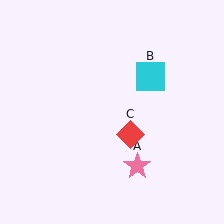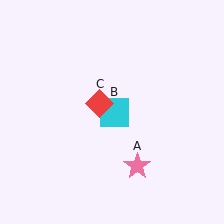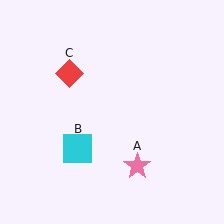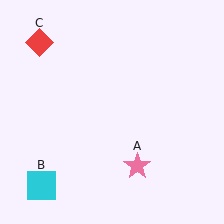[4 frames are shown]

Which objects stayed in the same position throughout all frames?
Pink star (object A) remained stationary.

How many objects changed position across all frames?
2 objects changed position: cyan square (object B), red diamond (object C).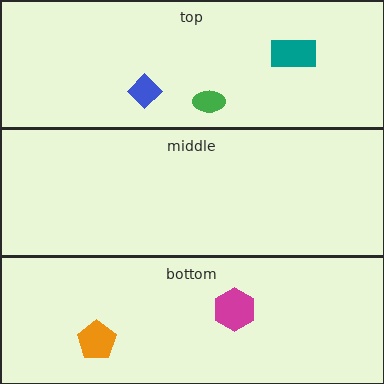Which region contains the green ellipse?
The top region.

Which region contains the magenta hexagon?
The bottom region.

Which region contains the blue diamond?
The top region.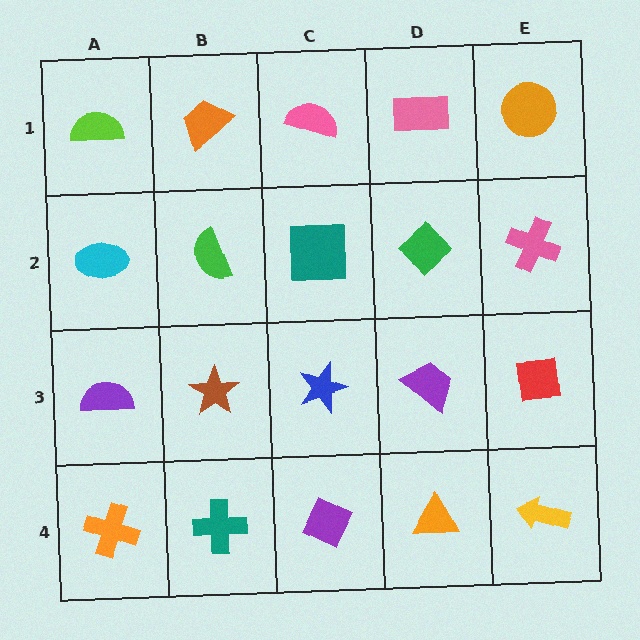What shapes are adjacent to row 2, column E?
An orange circle (row 1, column E), a red square (row 3, column E), a green diamond (row 2, column D).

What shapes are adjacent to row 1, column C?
A teal square (row 2, column C), an orange trapezoid (row 1, column B), a pink rectangle (row 1, column D).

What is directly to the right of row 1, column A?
An orange trapezoid.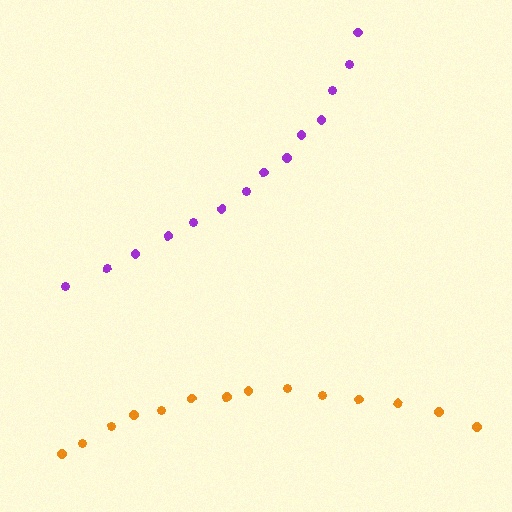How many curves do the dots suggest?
There are 2 distinct paths.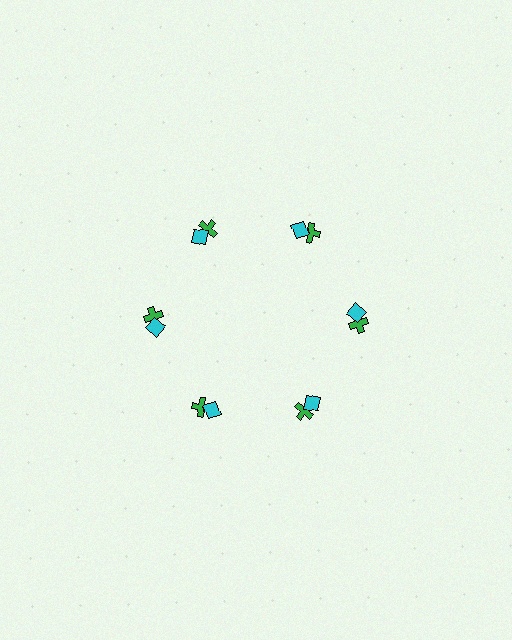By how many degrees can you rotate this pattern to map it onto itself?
The pattern maps onto itself every 60 degrees of rotation.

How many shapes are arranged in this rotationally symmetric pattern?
There are 12 shapes, arranged in 6 groups of 2.